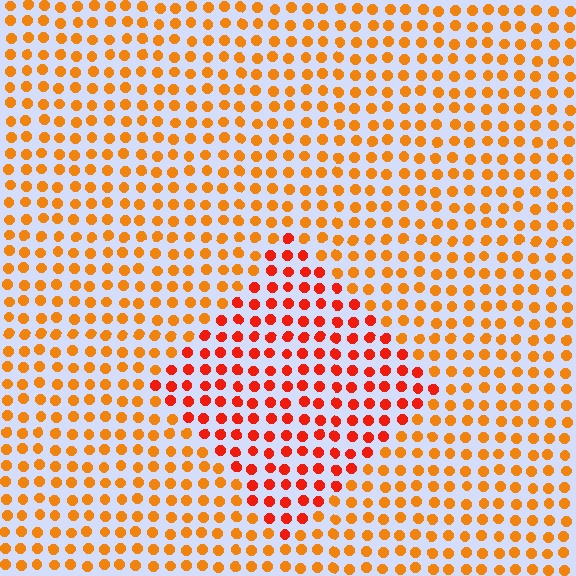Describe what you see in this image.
The image is filled with small orange elements in a uniform arrangement. A diamond-shaped region is visible where the elements are tinted to a slightly different hue, forming a subtle color boundary.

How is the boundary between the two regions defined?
The boundary is defined purely by a slight shift in hue (about 28 degrees). Spacing, size, and orientation are identical on both sides.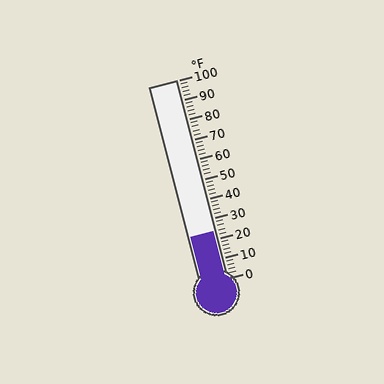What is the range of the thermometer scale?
The thermometer scale ranges from 0°F to 100°F.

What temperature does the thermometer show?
The thermometer shows approximately 24°F.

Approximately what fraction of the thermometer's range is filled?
The thermometer is filled to approximately 25% of its range.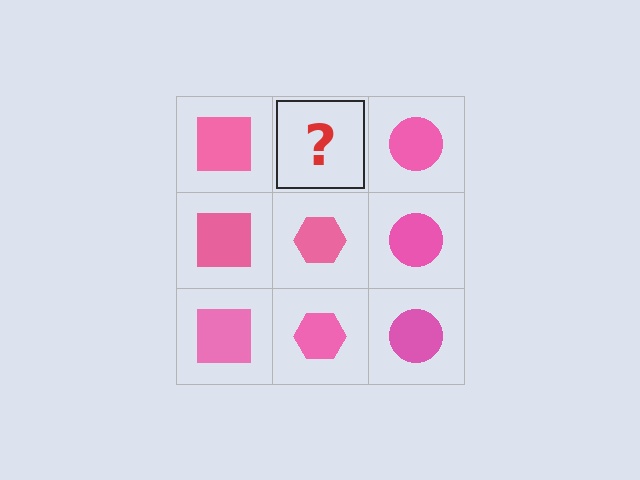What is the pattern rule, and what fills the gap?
The rule is that each column has a consistent shape. The gap should be filled with a pink hexagon.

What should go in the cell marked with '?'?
The missing cell should contain a pink hexagon.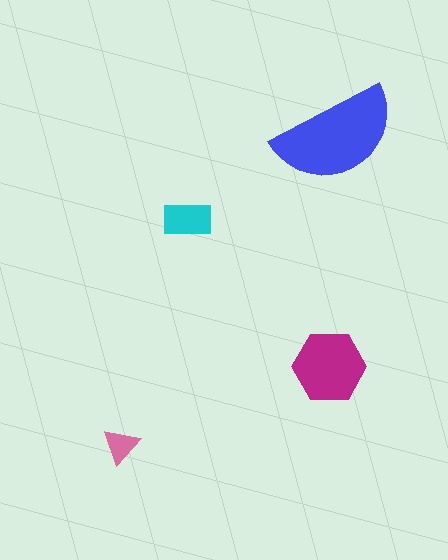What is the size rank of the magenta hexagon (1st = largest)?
2nd.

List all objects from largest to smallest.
The blue semicircle, the magenta hexagon, the cyan rectangle, the pink triangle.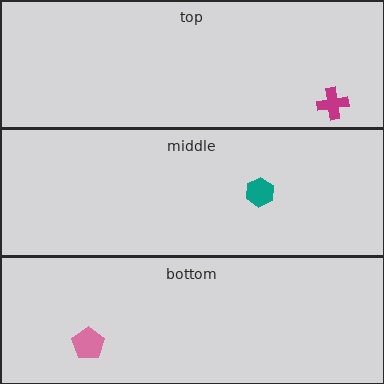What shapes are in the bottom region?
The pink pentagon.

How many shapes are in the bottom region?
1.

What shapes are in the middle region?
The teal hexagon.